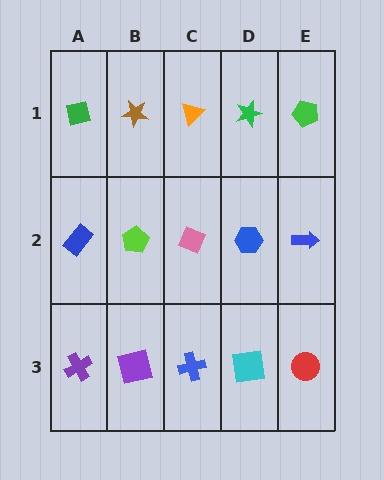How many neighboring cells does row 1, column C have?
3.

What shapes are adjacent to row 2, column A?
A green square (row 1, column A), a purple cross (row 3, column A), a lime pentagon (row 2, column B).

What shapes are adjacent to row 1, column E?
A blue arrow (row 2, column E), a green star (row 1, column D).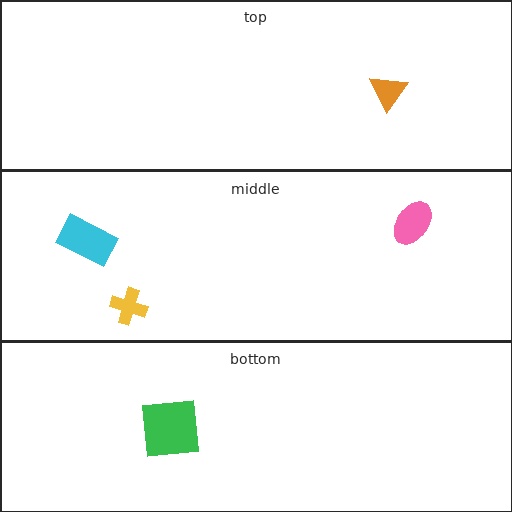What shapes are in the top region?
The orange triangle.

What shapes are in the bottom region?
The green square.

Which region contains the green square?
The bottom region.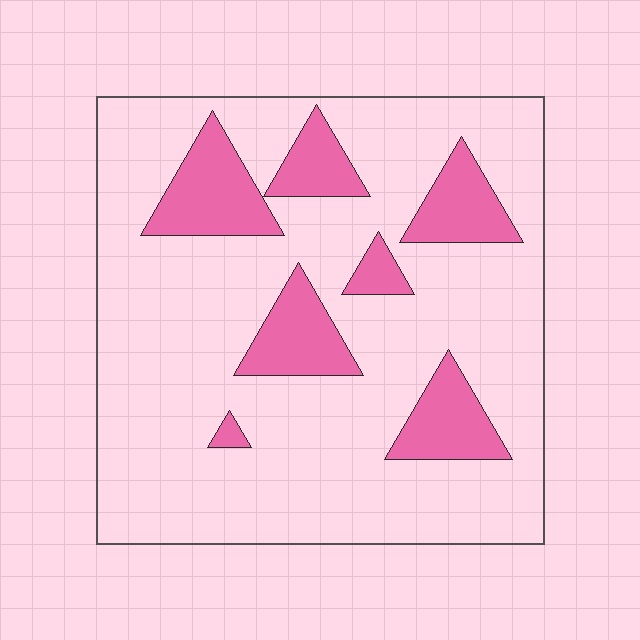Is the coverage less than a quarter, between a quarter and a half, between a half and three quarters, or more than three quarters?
Less than a quarter.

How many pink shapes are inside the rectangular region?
7.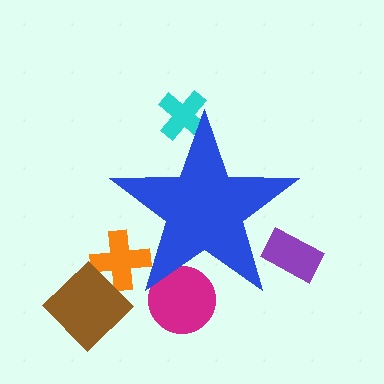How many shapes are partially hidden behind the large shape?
4 shapes are partially hidden.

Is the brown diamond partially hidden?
No, the brown diamond is fully visible.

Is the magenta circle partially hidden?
Yes, the magenta circle is partially hidden behind the blue star.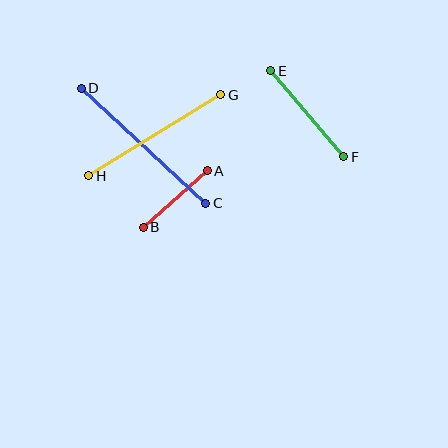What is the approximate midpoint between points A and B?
The midpoint is at approximately (175, 199) pixels.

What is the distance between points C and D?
The distance is approximately 169 pixels.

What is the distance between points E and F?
The distance is approximately 113 pixels.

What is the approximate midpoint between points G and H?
The midpoint is at approximately (155, 135) pixels.